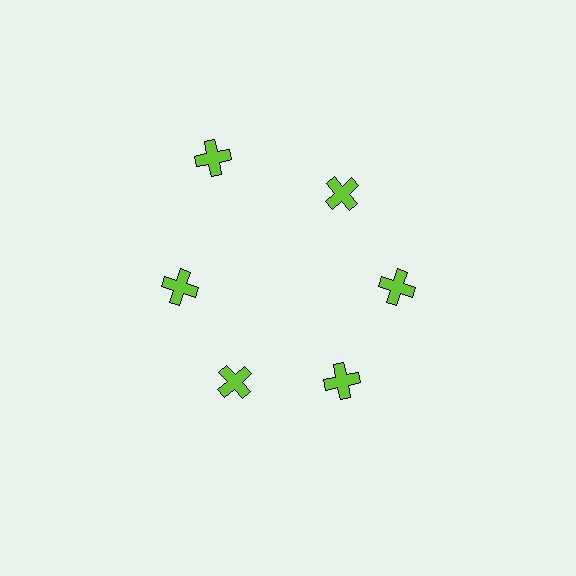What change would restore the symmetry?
The symmetry would be restored by moving it inward, back onto the ring so that all 6 crosses sit at equal angles and equal distance from the center.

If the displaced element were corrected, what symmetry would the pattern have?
It would have 6-fold rotational symmetry — the pattern would map onto itself every 60 degrees.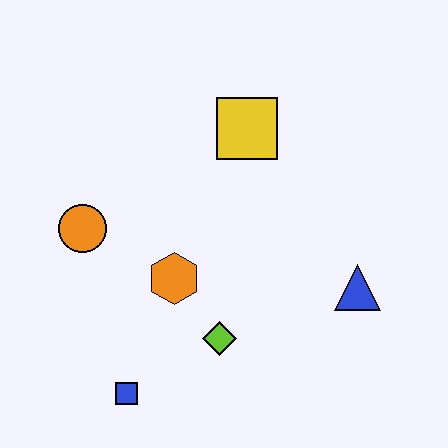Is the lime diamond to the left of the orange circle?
No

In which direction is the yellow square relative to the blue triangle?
The yellow square is above the blue triangle.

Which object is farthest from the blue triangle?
The orange circle is farthest from the blue triangle.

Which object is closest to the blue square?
The lime diamond is closest to the blue square.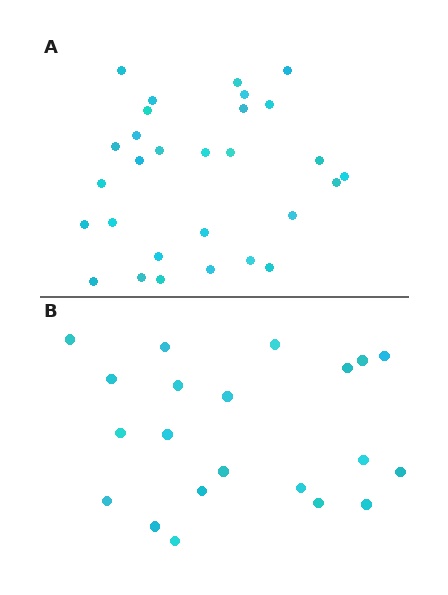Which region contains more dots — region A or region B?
Region A (the top region) has more dots.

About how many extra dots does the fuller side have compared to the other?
Region A has roughly 8 or so more dots than region B.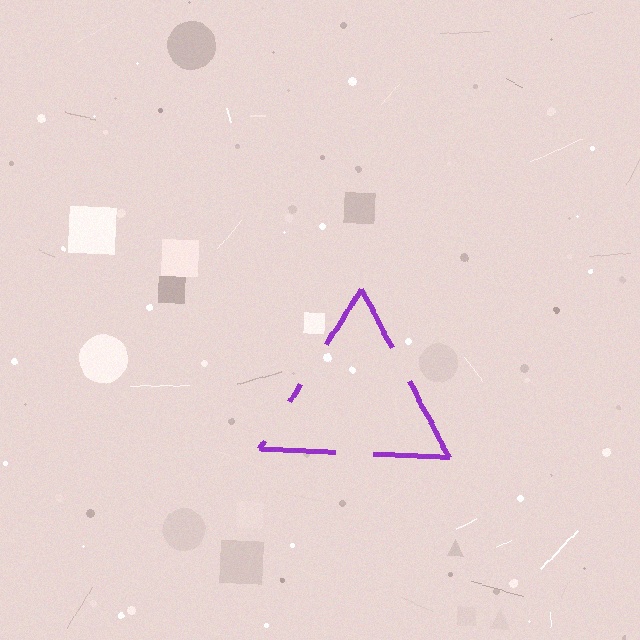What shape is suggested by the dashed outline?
The dashed outline suggests a triangle.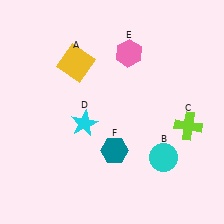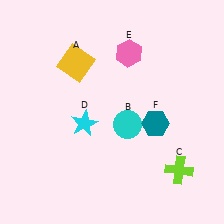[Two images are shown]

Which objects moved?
The objects that moved are: the cyan circle (B), the lime cross (C), the teal hexagon (F).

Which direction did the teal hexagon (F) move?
The teal hexagon (F) moved right.